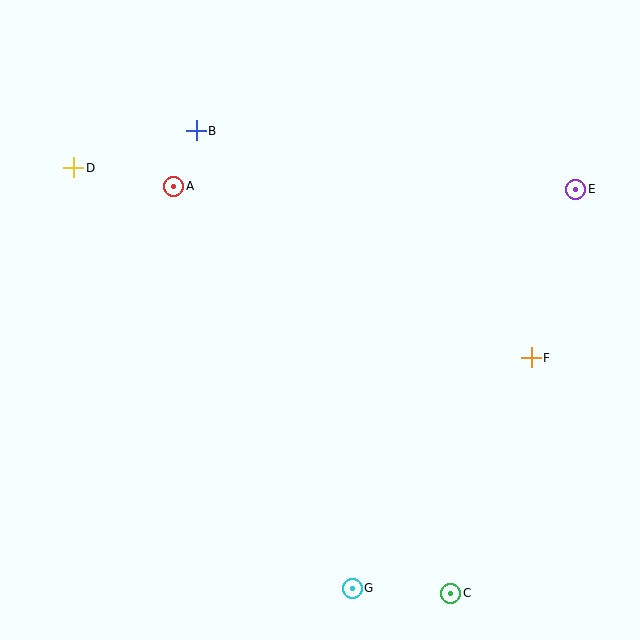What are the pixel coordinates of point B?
Point B is at (196, 131).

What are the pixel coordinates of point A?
Point A is at (174, 186).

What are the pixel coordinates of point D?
Point D is at (74, 168).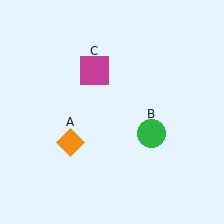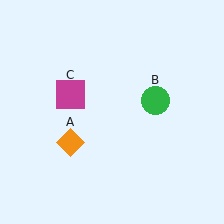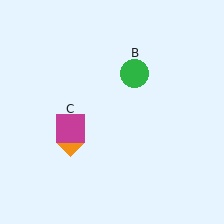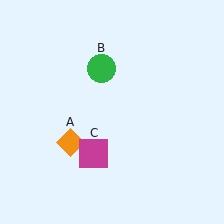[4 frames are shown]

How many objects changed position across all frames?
2 objects changed position: green circle (object B), magenta square (object C).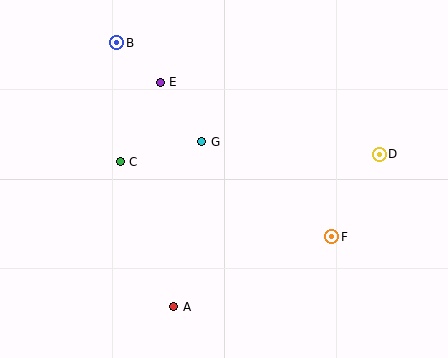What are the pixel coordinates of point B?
Point B is at (117, 43).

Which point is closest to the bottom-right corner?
Point F is closest to the bottom-right corner.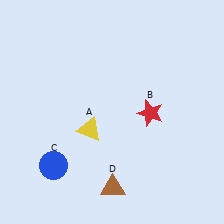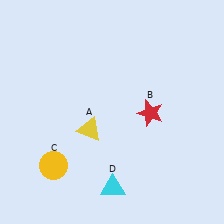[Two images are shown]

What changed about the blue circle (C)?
In Image 1, C is blue. In Image 2, it changed to yellow.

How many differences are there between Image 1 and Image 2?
There are 2 differences between the two images.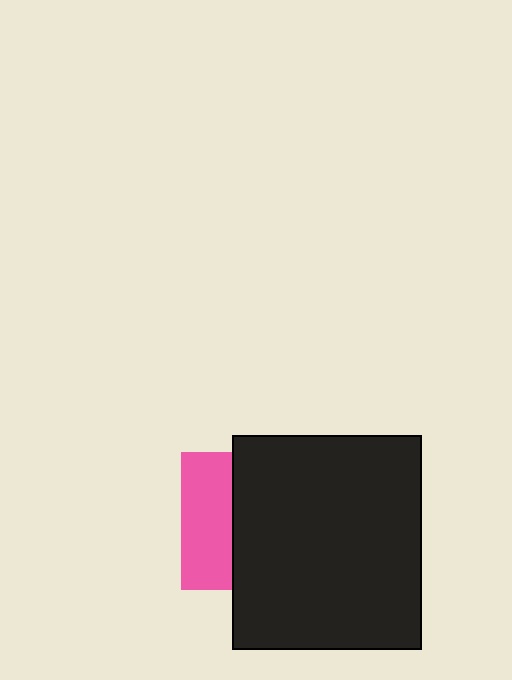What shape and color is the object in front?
The object in front is a black rectangle.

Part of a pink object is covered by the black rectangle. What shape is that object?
It is a square.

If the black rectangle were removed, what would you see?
You would see the complete pink square.